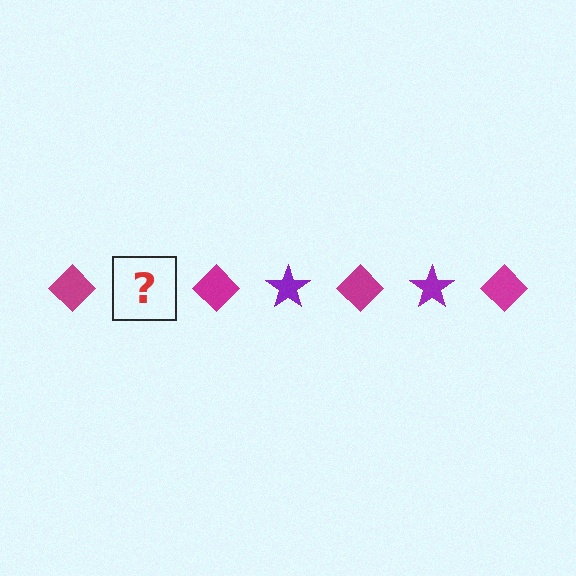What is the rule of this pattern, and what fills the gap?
The rule is that the pattern alternates between magenta diamond and purple star. The gap should be filled with a purple star.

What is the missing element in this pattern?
The missing element is a purple star.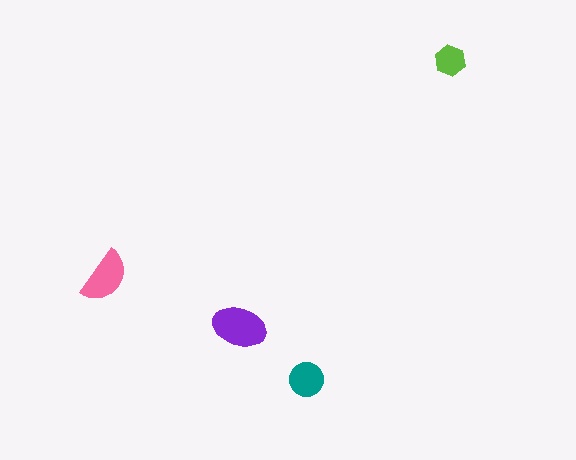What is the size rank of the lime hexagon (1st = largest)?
4th.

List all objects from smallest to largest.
The lime hexagon, the teal circle, the pink semicircle, the purple ellipse.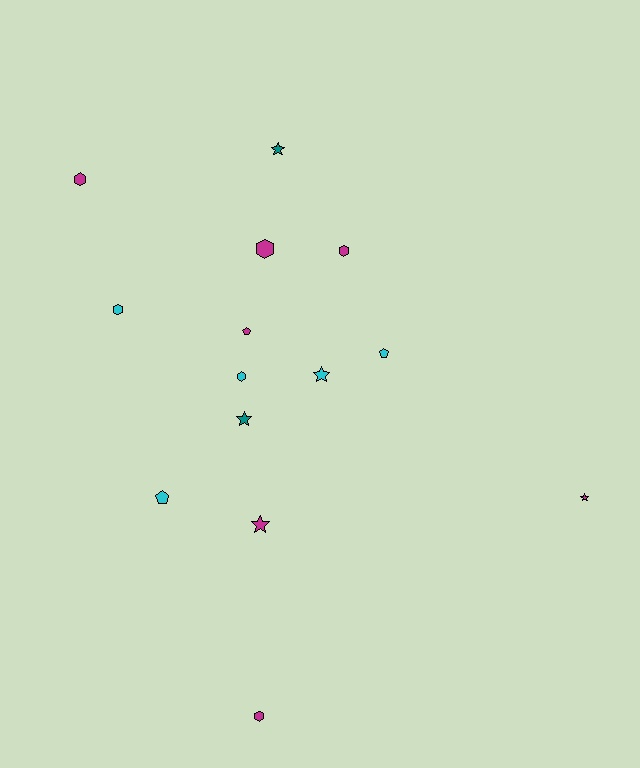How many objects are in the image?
There are 14 objects.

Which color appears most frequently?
Magenta, with 7 objects.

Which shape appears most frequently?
Hexagon, with 6 objects.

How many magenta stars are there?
There are 2 magenta stars.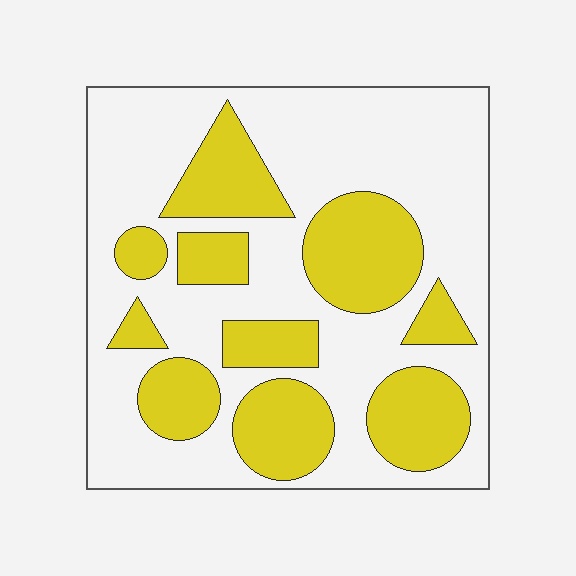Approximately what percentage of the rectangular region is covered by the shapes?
Approximately 35%.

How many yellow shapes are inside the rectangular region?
10.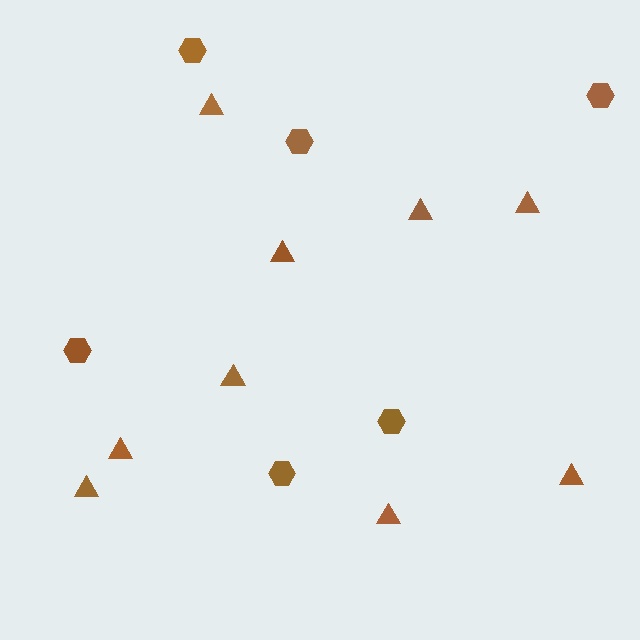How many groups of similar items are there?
There are 2 groups: one group of triangles (9) and one group of hexagons (6).